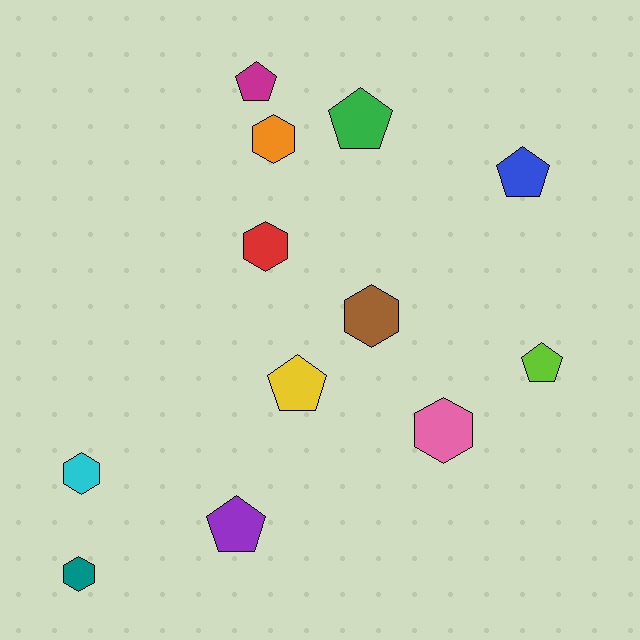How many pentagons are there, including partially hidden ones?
There are 6 pentagons.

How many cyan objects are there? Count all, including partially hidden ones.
There is 1 cyan object.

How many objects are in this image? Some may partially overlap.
There are 12 objects.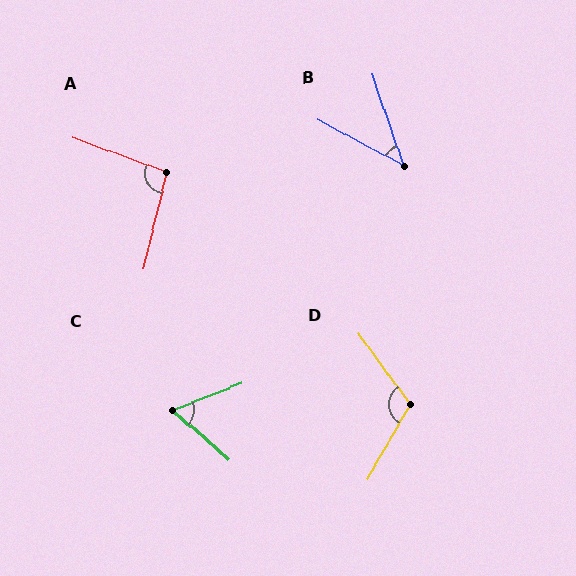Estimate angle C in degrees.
Approximately 62 degrees.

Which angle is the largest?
D, at approximately 114 degrees.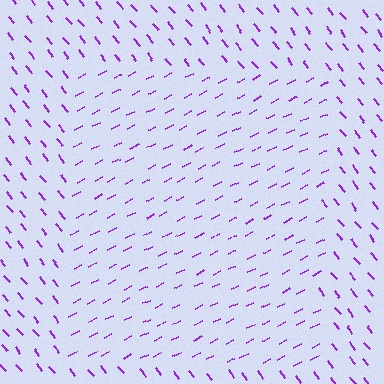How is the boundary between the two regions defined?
The boundary is defined purely by a change in line orientation (approximately 78 degrees difference). All lines are the same color and thickness.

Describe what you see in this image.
The image is filled with small purple line segments. A rectangle region in the image has lines oriented differently from the surrounding lines, creating a visible texture boundary.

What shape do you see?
I see a rectangle.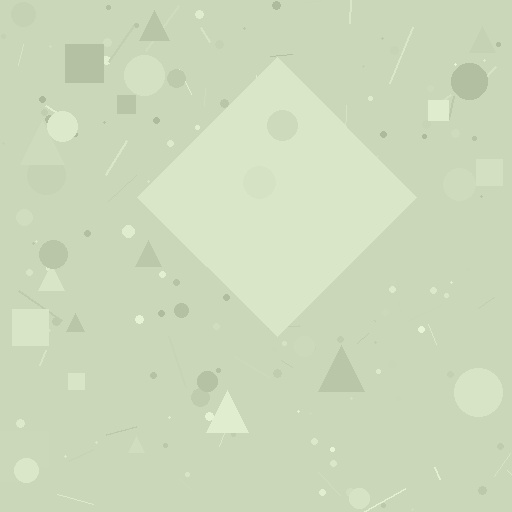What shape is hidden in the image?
A diamond is hidden in the image.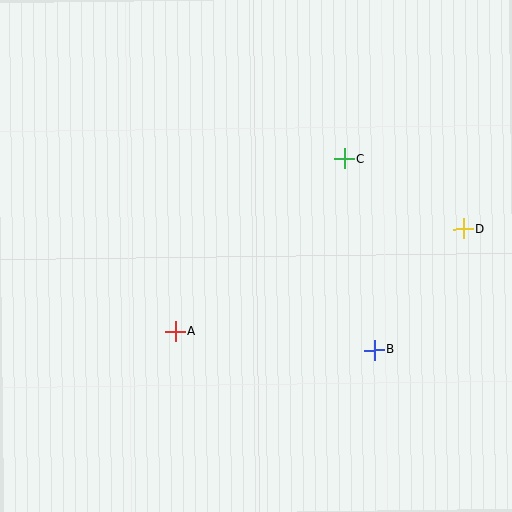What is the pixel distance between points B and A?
The distance between B and A is 200 pixels.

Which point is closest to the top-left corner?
Point A is closest to the top-left corner.